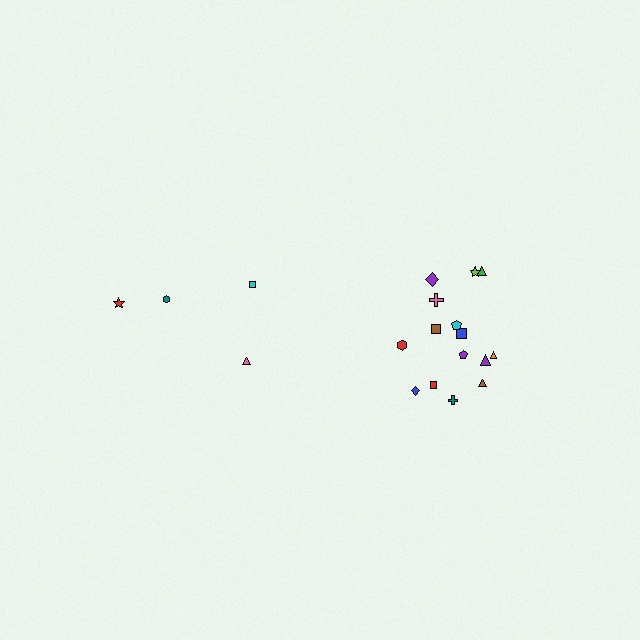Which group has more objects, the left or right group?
The right group.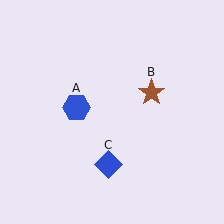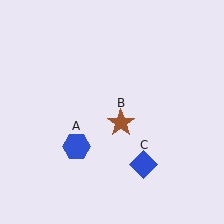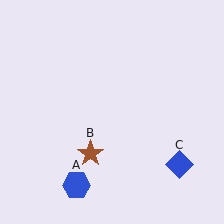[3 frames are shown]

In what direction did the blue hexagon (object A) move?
The blue hexagon (object A) moved down.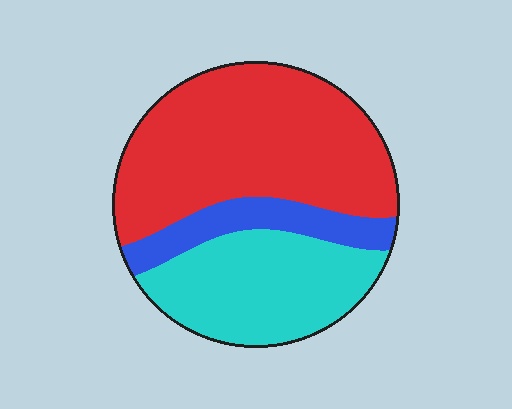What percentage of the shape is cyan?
Cyan covers about 30% of the shape.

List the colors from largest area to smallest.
From largest to smallest: red, cyan, blue.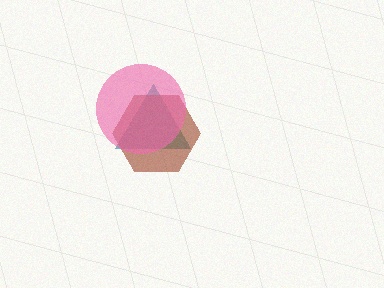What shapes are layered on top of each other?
The layered shapes are: a teal triangle, a brown hexagon, a pink circle.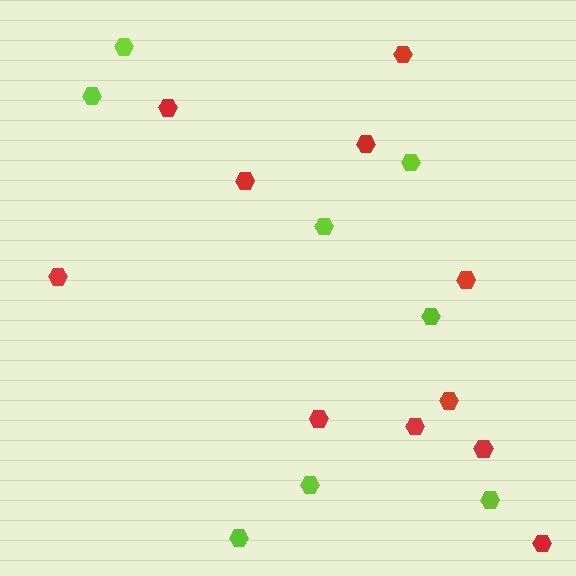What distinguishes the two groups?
There are 2 groups: one group of lime hexagons (8) and one group of red hexagons (11).